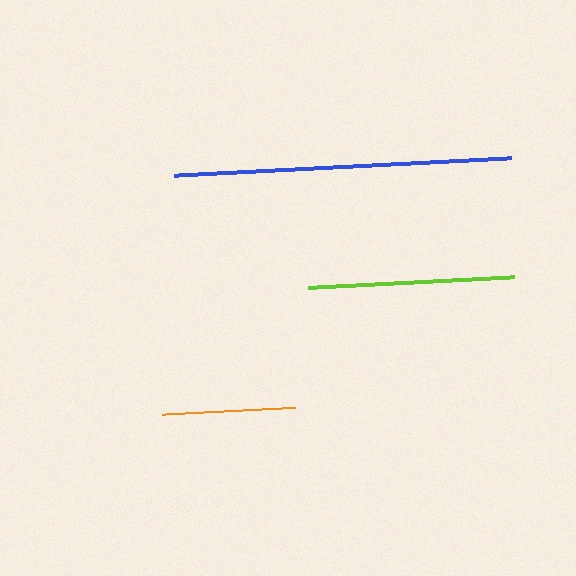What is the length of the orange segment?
The orange segment is approximately 133 pixels long.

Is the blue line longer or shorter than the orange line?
The blue line is longer than the orange line.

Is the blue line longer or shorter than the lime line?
The blue line is longer than the lime line.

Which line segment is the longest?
The blue line is the longest at approximately 336 pixels.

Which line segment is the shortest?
The orange line is the shortest at approximately 133 pixels.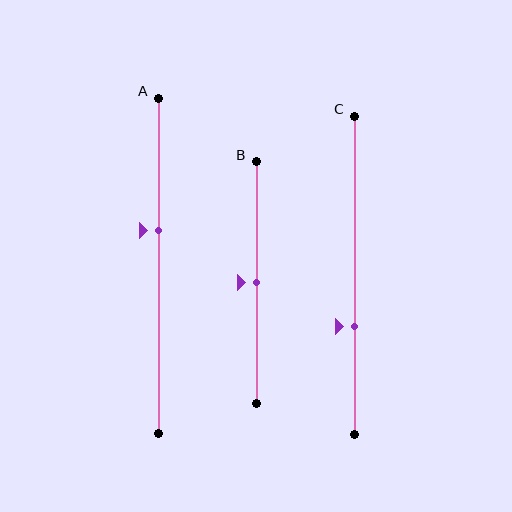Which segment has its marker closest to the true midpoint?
Segment B has its marker closest to the true midpoint.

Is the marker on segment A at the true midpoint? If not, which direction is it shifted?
No, the marker on segment A is shifted upward by about 11% of the segment length.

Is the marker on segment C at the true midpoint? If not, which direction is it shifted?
No, the marker on segment C is shifted downward by about 16% of the segment length.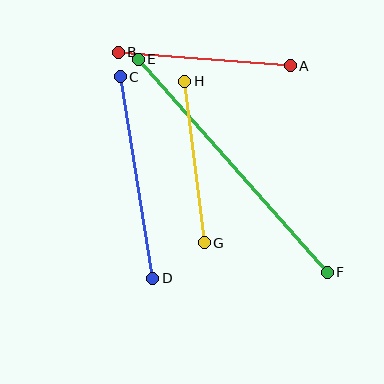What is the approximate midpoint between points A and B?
The midpoint is at approximately (204, 59) pixels.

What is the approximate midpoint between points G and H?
The midpoint is at approximately (195, 162) pixels.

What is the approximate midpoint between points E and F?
The midpoint is at approximately (233, 166) pixels.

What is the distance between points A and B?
The distance is approximately 173 pixels.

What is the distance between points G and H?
The distance is approximately 163 pixels.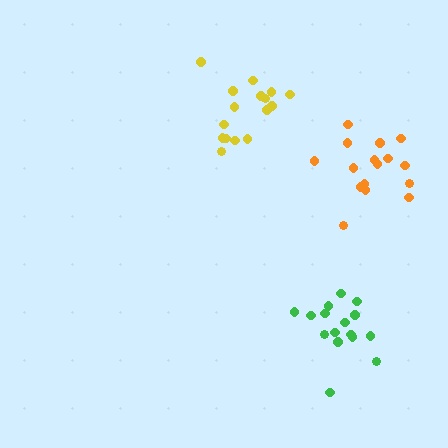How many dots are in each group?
Group 1: 16 dots, Group 2: 16 dots, Group 3: 16 dots (48 total).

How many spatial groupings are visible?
There are 3 spatial groupings.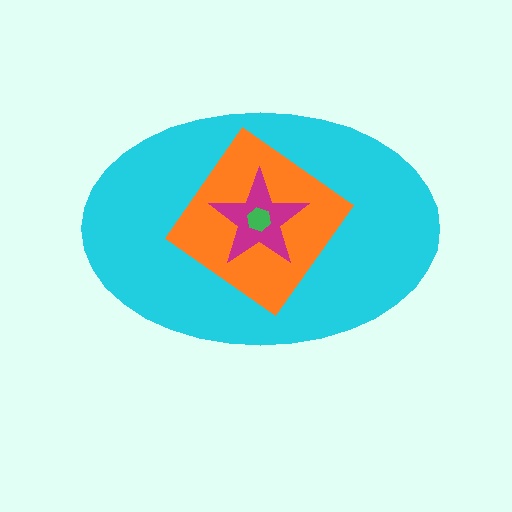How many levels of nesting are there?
4.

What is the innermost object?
The green hexagon.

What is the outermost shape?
The cyan ellipse.